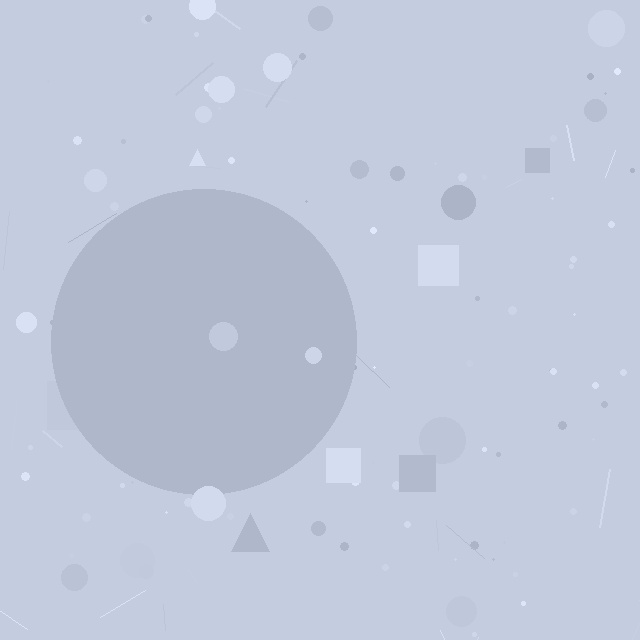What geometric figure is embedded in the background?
A circle is embedded in the background.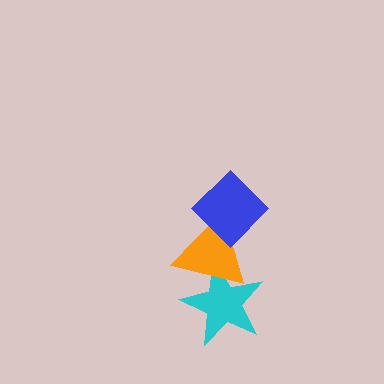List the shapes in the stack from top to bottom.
From top to bottom: the blue diamond, the orange triangle, the cyan star.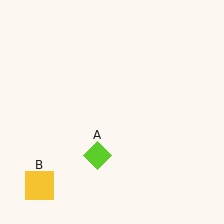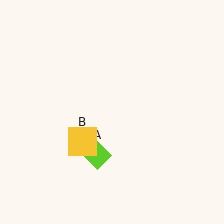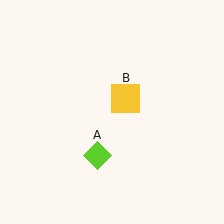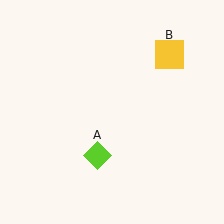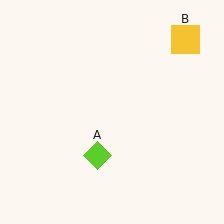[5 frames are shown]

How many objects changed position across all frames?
1 object changed position: yellow square (object B).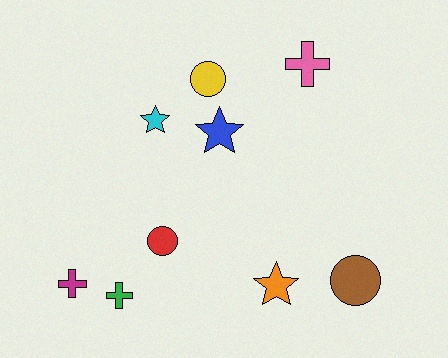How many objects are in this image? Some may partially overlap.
There are 9 objects.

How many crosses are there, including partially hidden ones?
There are 3 crosses.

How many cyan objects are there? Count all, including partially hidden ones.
There is 1 cyan object.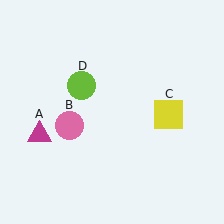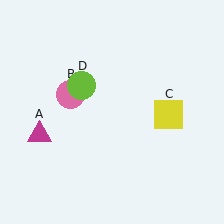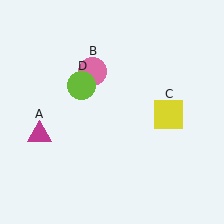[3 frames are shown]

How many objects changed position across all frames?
1 object changed position: pink circle (object B).